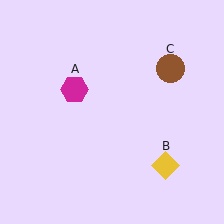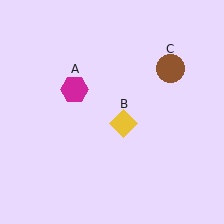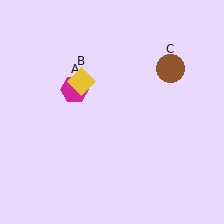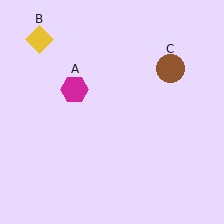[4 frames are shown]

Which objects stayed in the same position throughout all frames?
Magenta hexagon (object A) and brown circle (object C) remained stationary.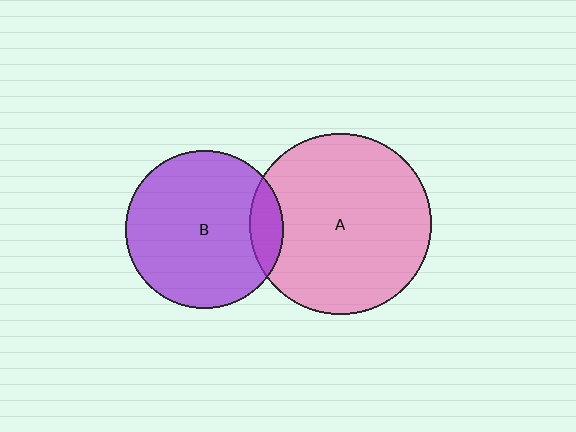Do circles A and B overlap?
Yes.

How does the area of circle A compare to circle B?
Approximately 1.3 times.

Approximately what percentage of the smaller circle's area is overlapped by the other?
Approximately 10%.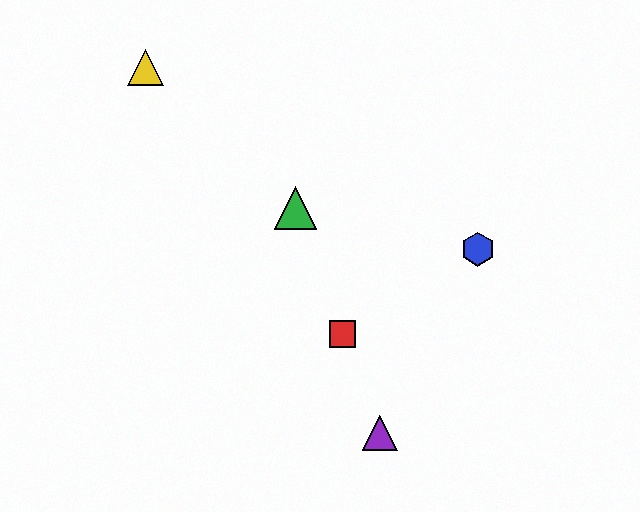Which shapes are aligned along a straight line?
The red square, the green triangle, the purple triangle are aligned along a straight line.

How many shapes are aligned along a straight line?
3 shapes (the red square, the green triangle, the purple triangle) are aligned along a straight line.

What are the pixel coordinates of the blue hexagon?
The blue hexagon is at (478, 249).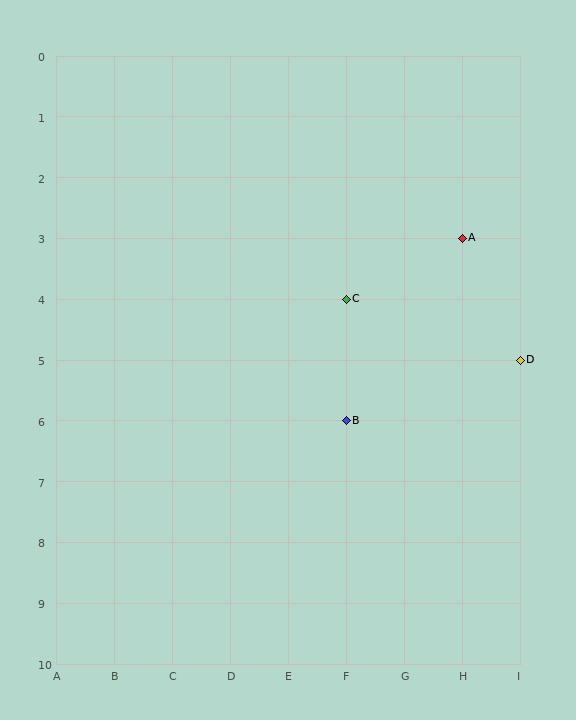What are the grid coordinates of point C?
Point C is at grid coordinates (F, 4).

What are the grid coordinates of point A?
Point A is at grid coordinates (H, 3).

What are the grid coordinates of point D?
Point D is at grid coordinates (I, 5).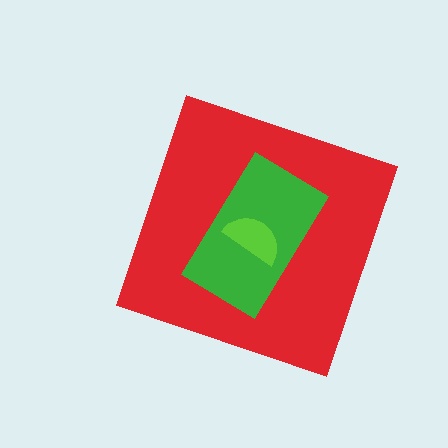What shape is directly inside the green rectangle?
The lime semicircle.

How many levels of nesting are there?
3.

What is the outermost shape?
The red diamond.